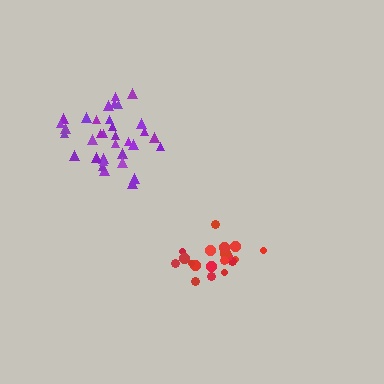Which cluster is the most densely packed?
Purple.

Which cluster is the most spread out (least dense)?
Red.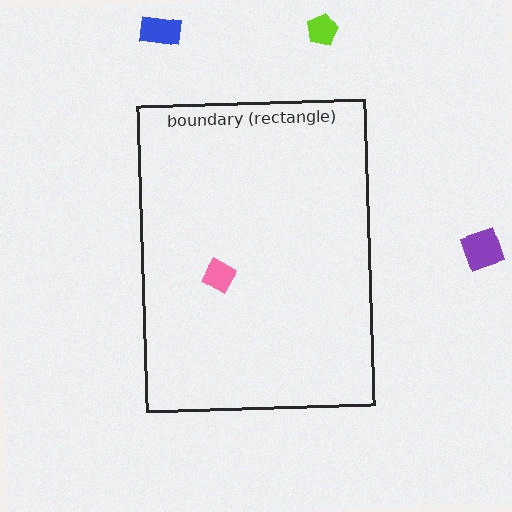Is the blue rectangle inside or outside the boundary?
Outside.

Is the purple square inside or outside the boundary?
Outside.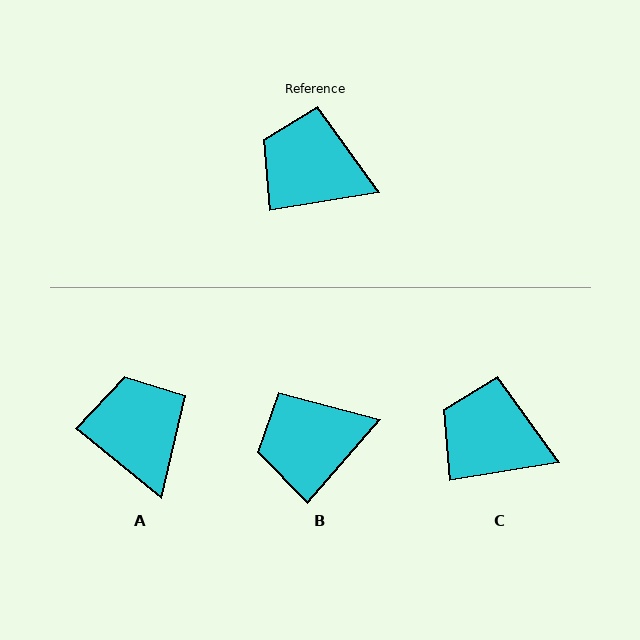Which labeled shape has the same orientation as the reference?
C.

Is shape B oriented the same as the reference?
No, it is off by about 40 degrees.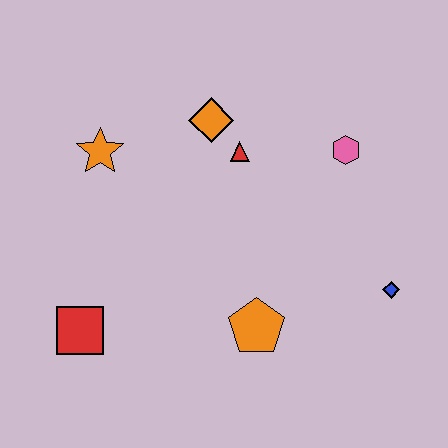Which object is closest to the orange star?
The orange diamond is closest to the orange star.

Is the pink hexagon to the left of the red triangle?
No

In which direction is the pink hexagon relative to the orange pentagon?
The pink hexagon is above the orange pentagon.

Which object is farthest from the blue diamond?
The orange star is farthest from the blue diamond.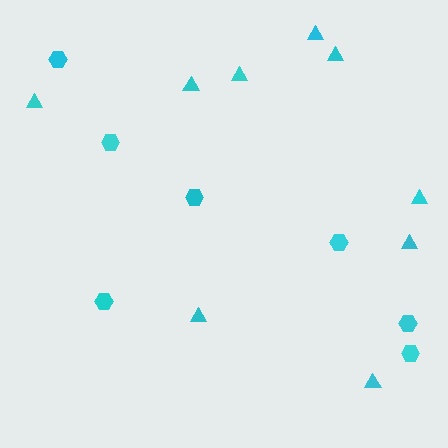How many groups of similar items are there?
There are 2 groups: one group of triangles (9) and one group of hexagons (7).